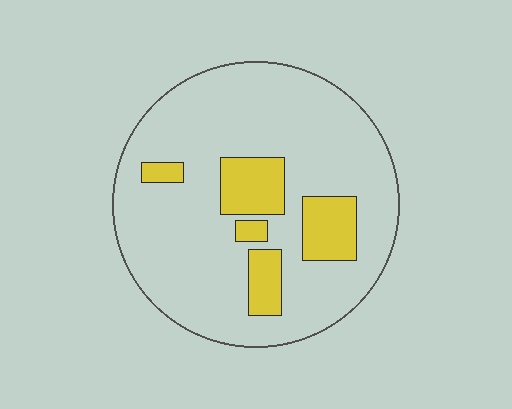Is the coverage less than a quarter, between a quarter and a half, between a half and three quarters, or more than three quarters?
Less than a quarter.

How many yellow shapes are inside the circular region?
5.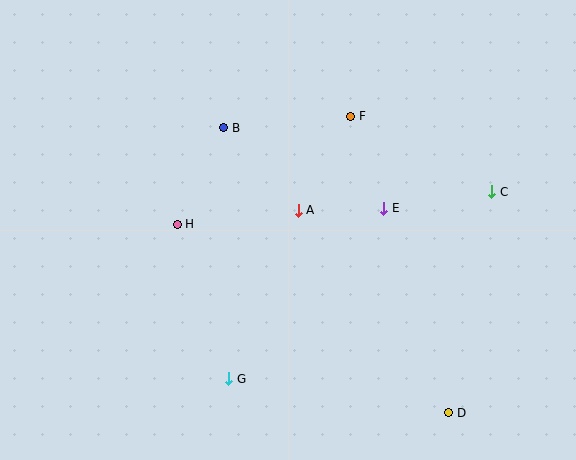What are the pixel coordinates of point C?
Point C is at (492, 192).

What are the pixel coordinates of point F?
Point F is at (351, 116).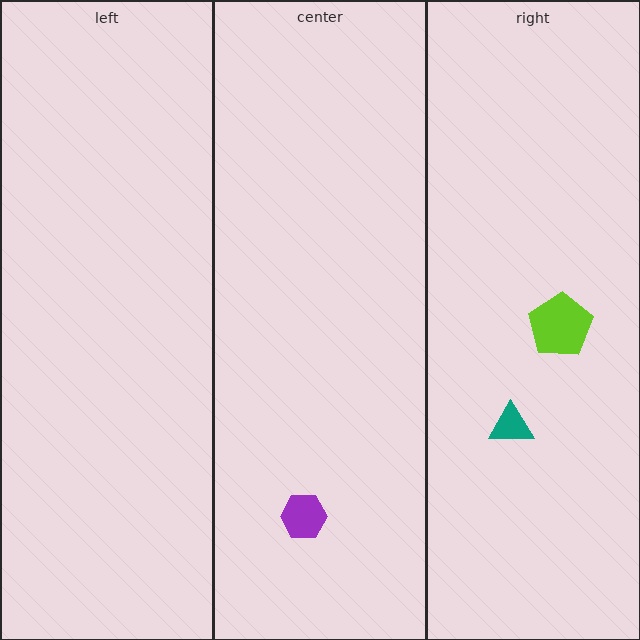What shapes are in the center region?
The purple hexagon.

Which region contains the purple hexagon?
The center region.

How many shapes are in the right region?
2.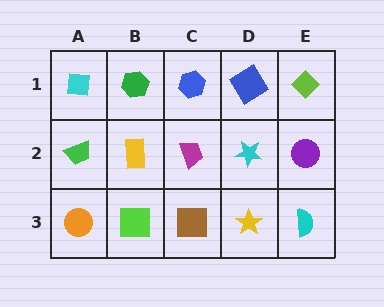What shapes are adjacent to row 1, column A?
A green trapezoid (row 2, column A), a green hexagon (row 1, column B).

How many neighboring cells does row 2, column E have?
3.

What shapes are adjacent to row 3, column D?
A cyan star (row 2, column D), a brown square (row 3, column C), a cyan semicircle (row 3, column E).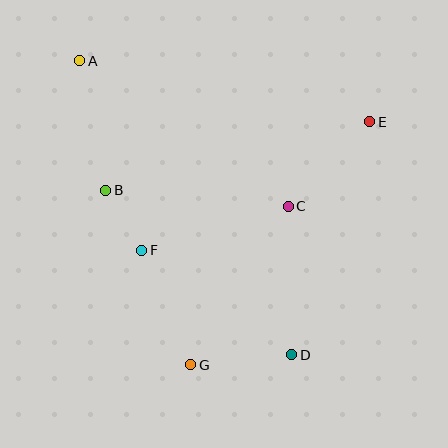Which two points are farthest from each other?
Points A and D are farthest from each other.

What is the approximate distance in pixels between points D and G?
The distance between D and G is approximately 101 pixels.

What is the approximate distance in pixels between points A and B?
The distance between A and B is approximately 132 pixels.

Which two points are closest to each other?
Points B and F are closest to each other.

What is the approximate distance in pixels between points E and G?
The distance between E and G is approximately 302 pixels.